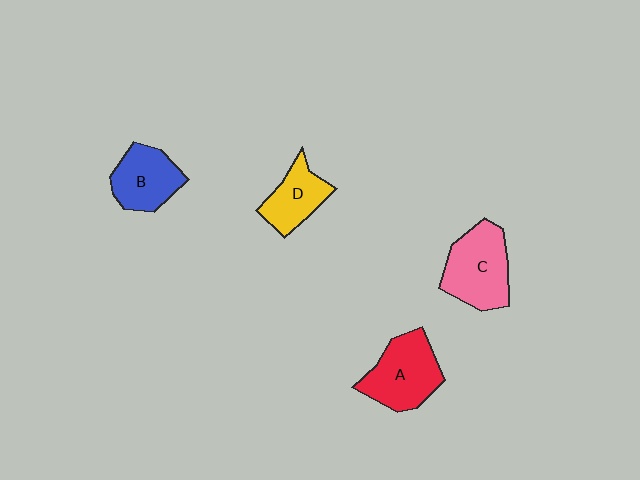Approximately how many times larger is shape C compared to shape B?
Approximately 1.3 times.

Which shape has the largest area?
Shape C (pink).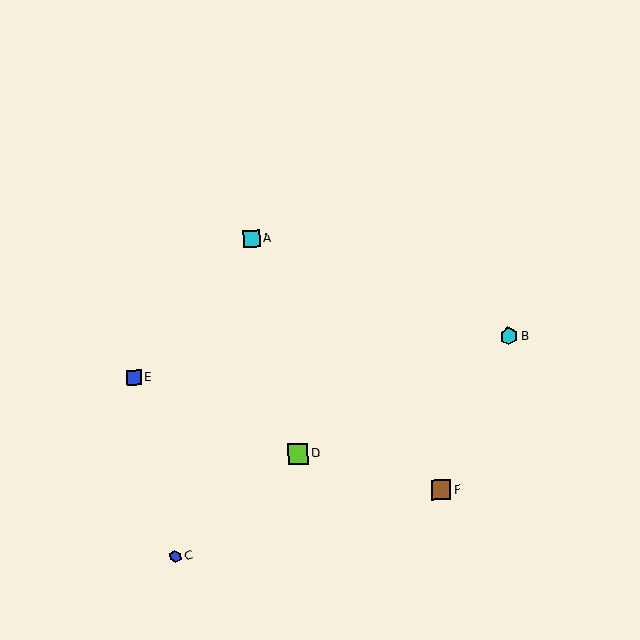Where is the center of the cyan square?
The center of the cyan square is at (251, 239).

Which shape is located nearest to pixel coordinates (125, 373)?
The blue square (labeled E) at (134, 378) is nearest to that location.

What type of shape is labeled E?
Shape E is a blue square.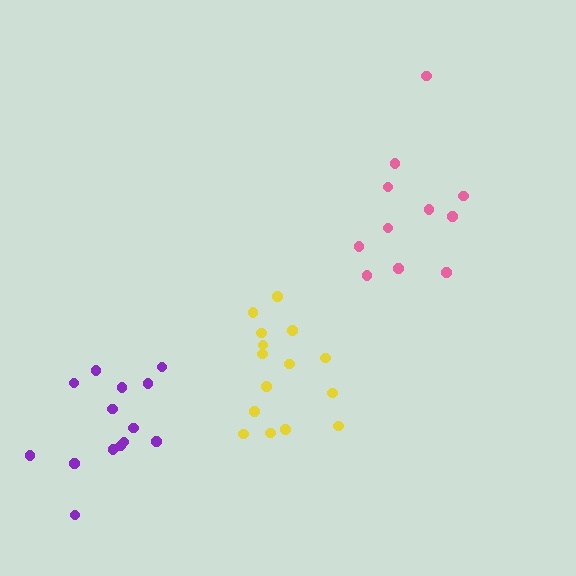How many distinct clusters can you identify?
There are 3 distinct clusters.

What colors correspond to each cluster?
The clusters are colored: purple, yellow, pink.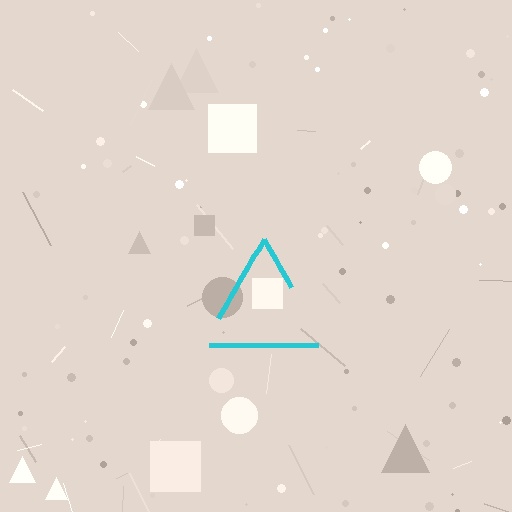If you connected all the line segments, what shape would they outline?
They would outline a triangle.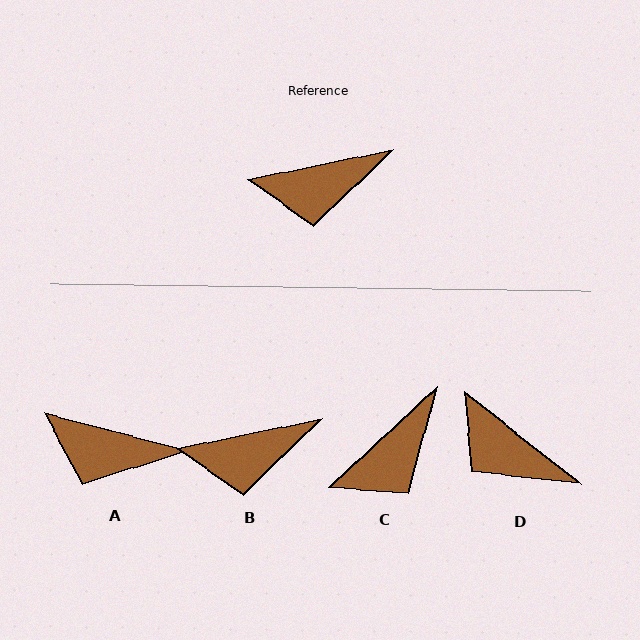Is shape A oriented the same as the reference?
No, it is off by about 27 degrees.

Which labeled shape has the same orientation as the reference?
B.